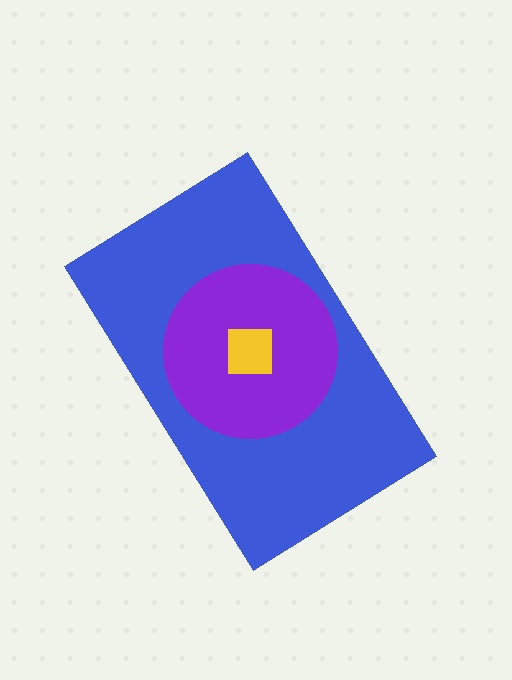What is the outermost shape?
The blue rectangle.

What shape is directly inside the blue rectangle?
The purple circle.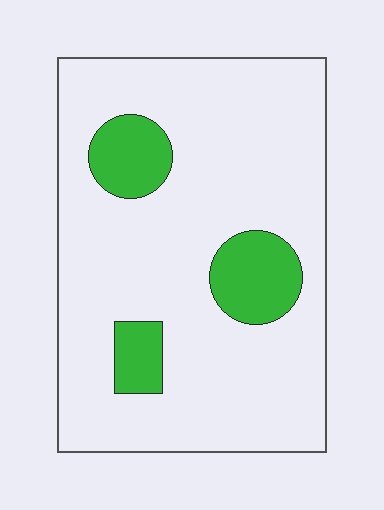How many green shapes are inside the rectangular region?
3.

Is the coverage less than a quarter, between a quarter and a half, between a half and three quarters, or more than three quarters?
Less than a quarter.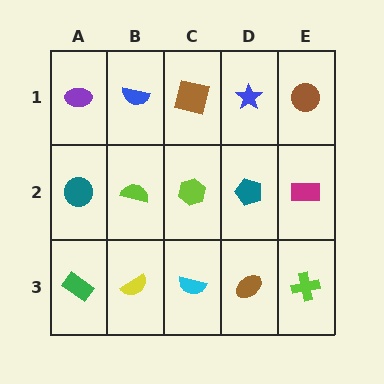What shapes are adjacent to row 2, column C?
A brown square (row 1, column C), a cyan semicircle (row 3, column C), a lime semicircle (row 2, column B), a teal pentagon (row 2, column D).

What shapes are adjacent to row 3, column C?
A lime hexagon (row 2, column C), a yellow semicircle (row 3, column B), a brown ellipse (row 3, column D).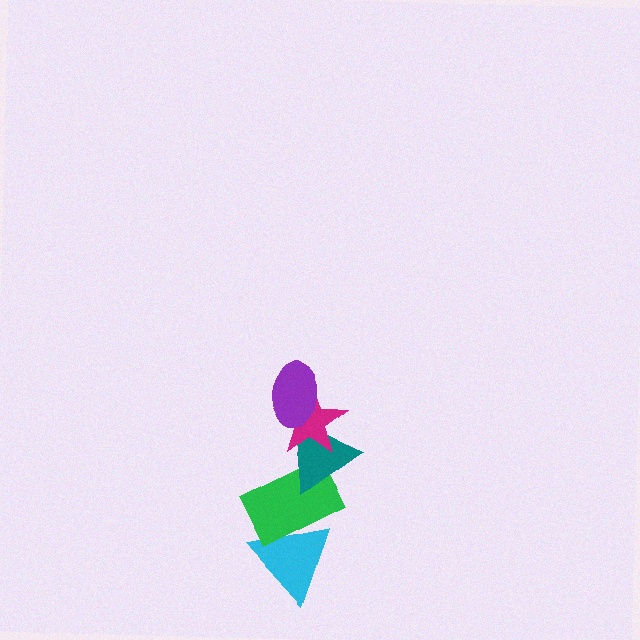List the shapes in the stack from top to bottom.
From top to bottom: the purple ellipse, the magenta star, the teal triangle, the green rectangle, the cyan triangle.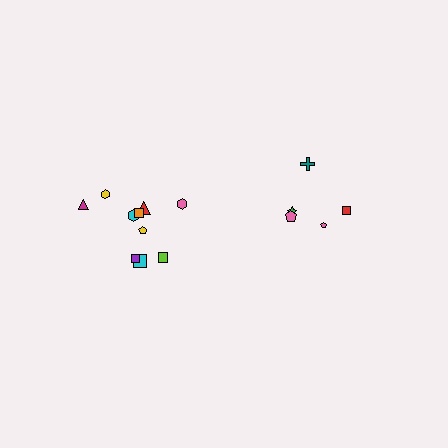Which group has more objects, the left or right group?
The left group.